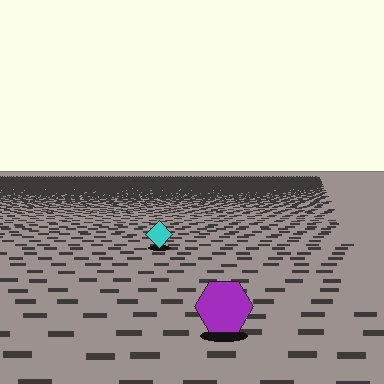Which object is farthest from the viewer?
The cyan diamond is farthest from the viewer. It appears smaller and the ground texture around it is denser.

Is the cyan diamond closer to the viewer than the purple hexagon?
No. The purple hexagon is closer — you can tell from the texture gradient: the ground texture is coarser near it.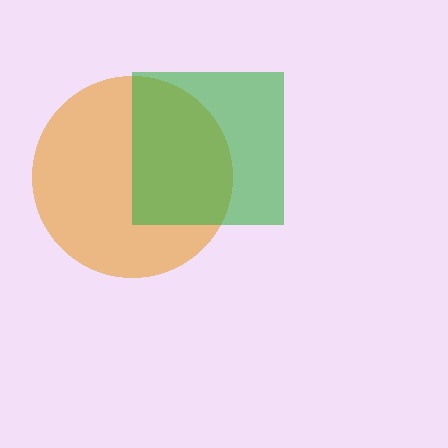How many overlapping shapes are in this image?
There are 2 overlapping shapes in the image.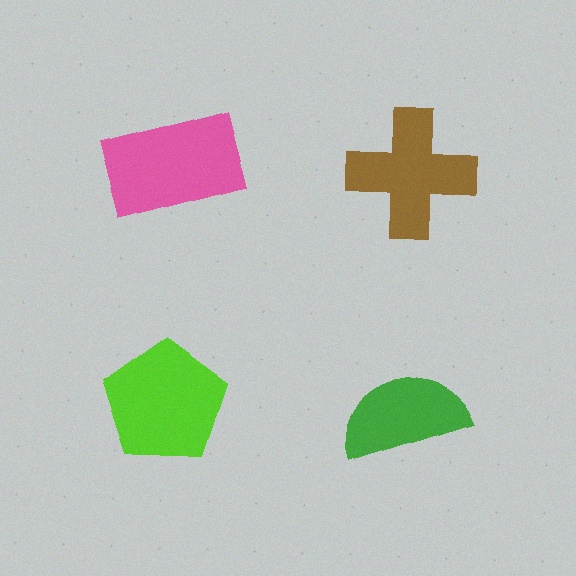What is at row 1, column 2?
A brown cross.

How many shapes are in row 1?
2 shapes.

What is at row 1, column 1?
A pink rectangle.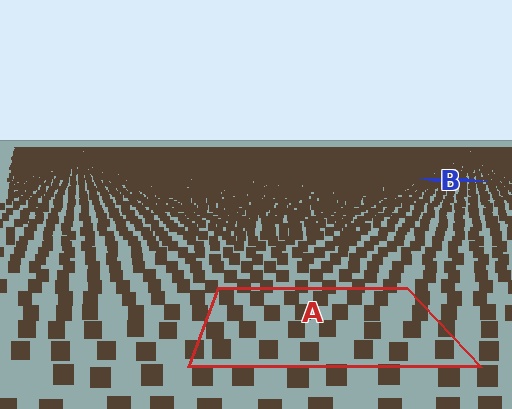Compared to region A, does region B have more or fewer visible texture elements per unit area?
Region B has more texture elements per unit area — they are packed more densely because it is farther away.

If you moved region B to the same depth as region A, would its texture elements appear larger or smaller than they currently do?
They would appear larger. At a closer depth, the same texture elements are projected at a bigger on-screen size.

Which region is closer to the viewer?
Region A is closer. The texture elements there are larger and more spread out.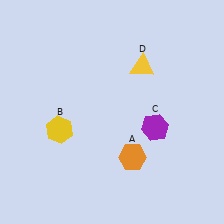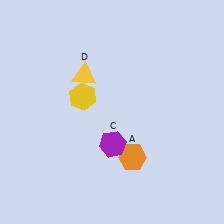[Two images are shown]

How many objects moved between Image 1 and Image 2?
3 objects moved between the two images.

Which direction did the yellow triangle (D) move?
The yellow triangle (D) moved left.